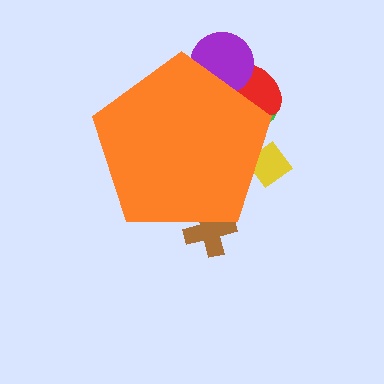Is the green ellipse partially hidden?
Yes, the green ellipse is partially hidden behind the orange pentagon.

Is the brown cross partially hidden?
Yes, the brown cross is partially hidden behind the orange pentagon.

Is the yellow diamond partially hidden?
Yes, the yellow diamond is partially hidden behind the orange pentagon.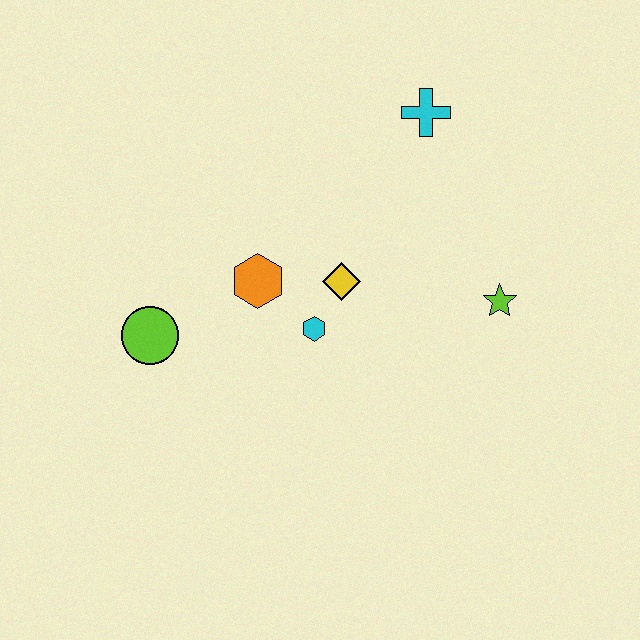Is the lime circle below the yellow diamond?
Yes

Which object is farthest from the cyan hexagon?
The cyan cross is farthest from the cyan hexagon.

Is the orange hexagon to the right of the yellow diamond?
No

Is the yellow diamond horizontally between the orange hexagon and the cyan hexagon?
No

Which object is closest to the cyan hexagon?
The yellow diamond is closest to the cyan hexagon.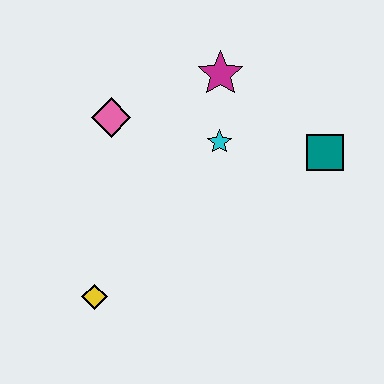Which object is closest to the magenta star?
The cyan star is closest to the magenta star.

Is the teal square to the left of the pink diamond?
No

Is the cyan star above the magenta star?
No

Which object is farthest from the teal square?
The yellow diamond is farthest from the teal square.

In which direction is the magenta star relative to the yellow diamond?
The magenta star is above the yellow diamond.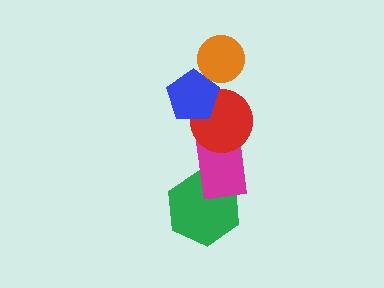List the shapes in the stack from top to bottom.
From top to bottom: the orange circle, the blue pentagon, the red circle, the magenta rectangle, the green hexagon.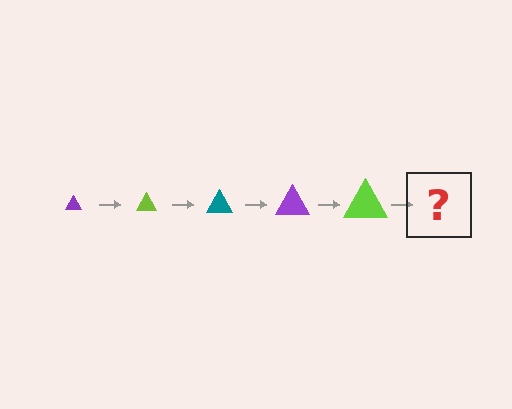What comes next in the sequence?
The next element should be a teal triangle, larger than the previous one.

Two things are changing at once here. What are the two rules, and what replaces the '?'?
The two rules are that the triangle grows larger each step and the color cycles through purple, lime, and teal. The '?' should be a teal triangle, larger than the previous one.